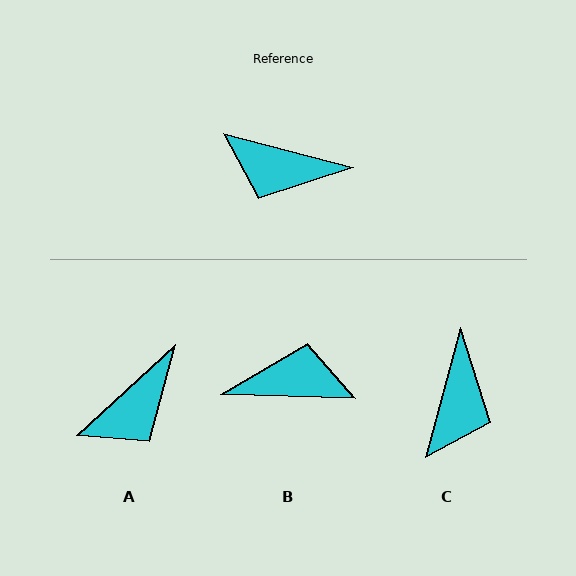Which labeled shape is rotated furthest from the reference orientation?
B, about 167 degrees away.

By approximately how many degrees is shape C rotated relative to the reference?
Approximately 90 degrees counter-clockwise.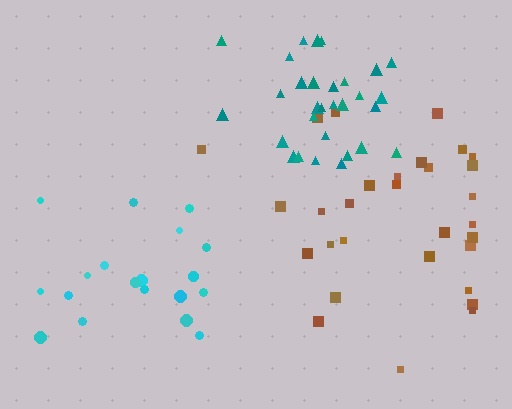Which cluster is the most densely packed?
Teal.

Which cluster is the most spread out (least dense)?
Cyan.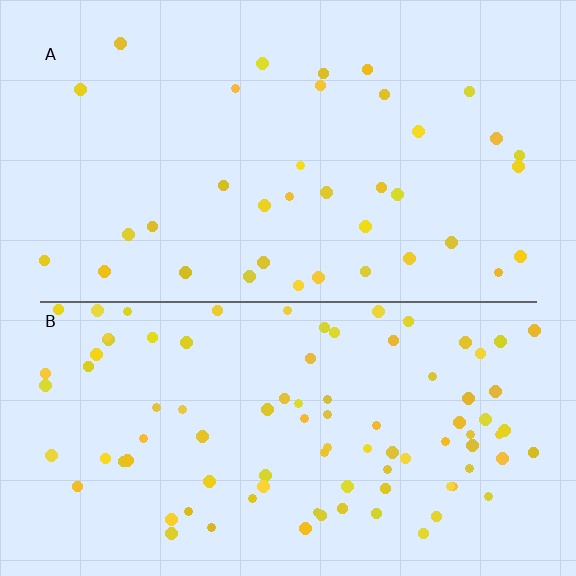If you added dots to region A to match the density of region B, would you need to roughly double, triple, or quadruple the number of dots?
Approximately double.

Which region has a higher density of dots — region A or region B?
B (the bottom).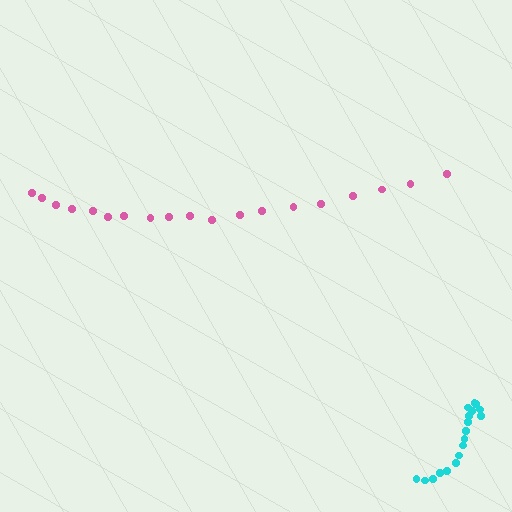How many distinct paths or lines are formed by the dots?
There are 2 distinct paths.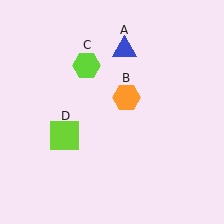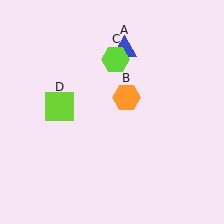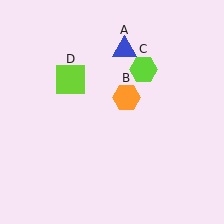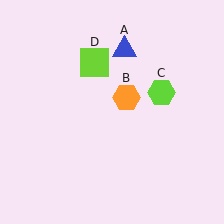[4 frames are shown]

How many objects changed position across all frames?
2 objects changed position: lime hexagon (object C), lime square (object D).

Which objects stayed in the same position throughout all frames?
Blue triangle (object A) and orange hexagon (object B) remained stationary.